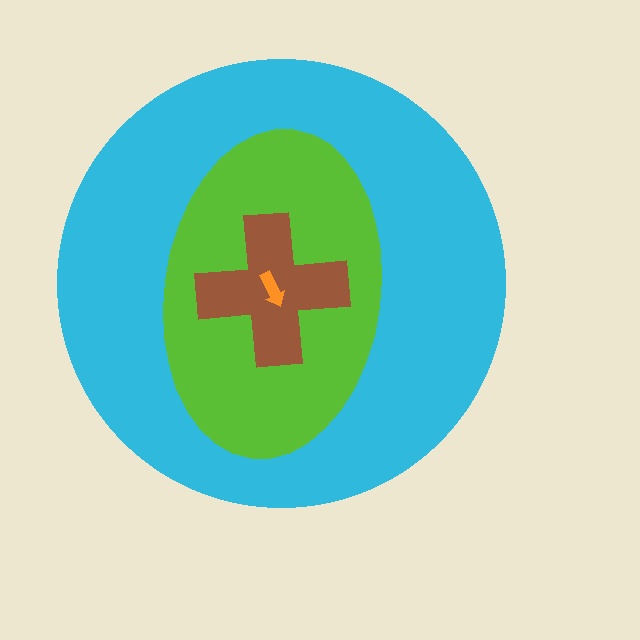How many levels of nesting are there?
4.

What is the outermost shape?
The cyan circle.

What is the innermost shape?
The orange arrow.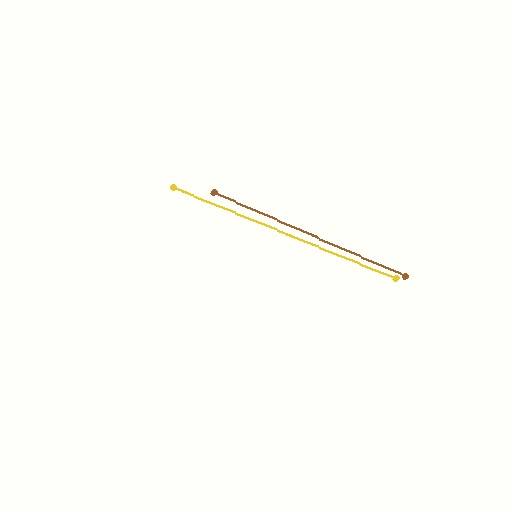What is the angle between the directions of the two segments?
Approximately 1 degree.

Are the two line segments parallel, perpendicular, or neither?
Parallel — their directions differ by only 1.3°.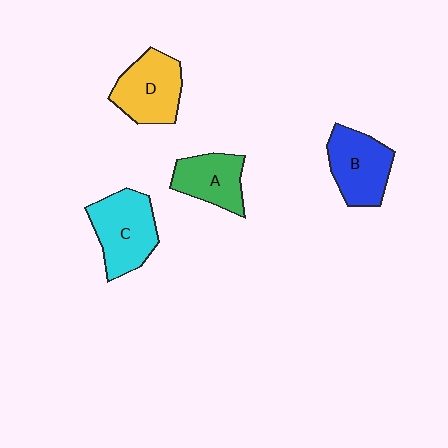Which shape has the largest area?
Shape C (cyan).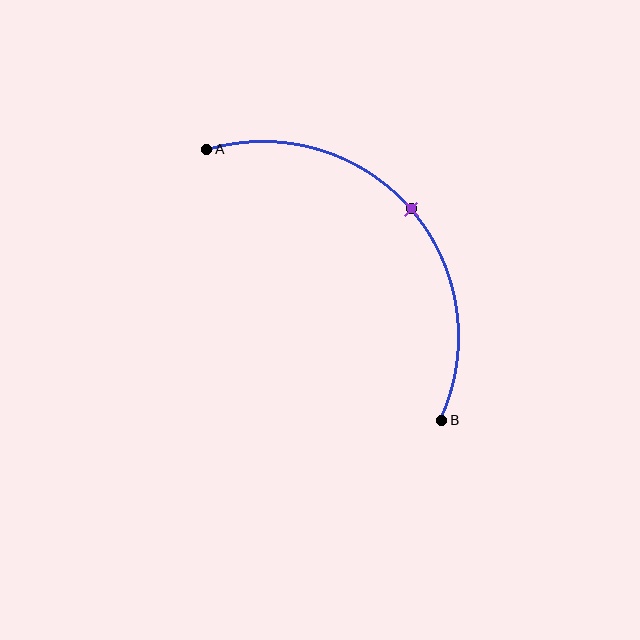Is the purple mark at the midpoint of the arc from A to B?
Yes. The purple mark lies on the arc at equal arc-length from both A and B — it is the arc midpoint.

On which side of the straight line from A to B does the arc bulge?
The arc bulges above and to the right of the straight line connecting A and B.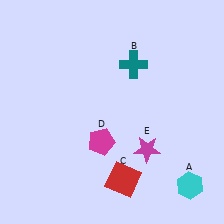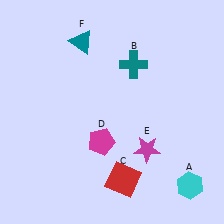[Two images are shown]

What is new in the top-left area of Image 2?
A teal triangle (F) was added in the top-left area of Image 2.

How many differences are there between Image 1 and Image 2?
There is 1 difference between the two images.